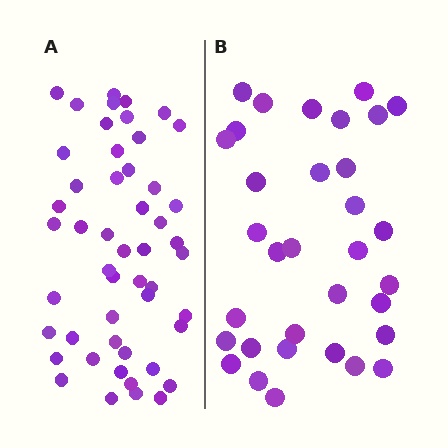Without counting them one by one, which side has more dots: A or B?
Region A (the left region) has more dots.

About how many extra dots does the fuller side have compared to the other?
Region A has approximately 15 more dots than region B.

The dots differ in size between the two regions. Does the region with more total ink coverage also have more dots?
No. Region B has more total ink coverage because its dots are larger, but region A actually contains more individual dots. Total area can be misleading — the number of items is what matters here.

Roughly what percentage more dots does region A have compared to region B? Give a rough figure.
About 50% more.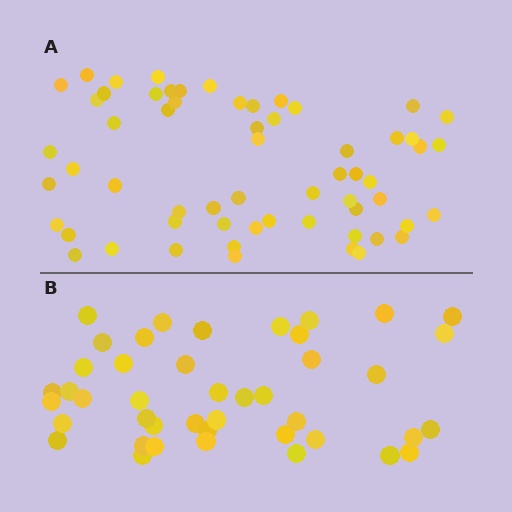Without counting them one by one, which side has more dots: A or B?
Region A (the top region) has more dots.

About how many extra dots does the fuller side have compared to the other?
Region A has approximately 15 more dots than region B.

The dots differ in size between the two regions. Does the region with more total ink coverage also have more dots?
No. Region B has more total ink coverage because its dots are larger, but region A actually contains more individual dots. Total area can be misleading — the number of items is what matters here.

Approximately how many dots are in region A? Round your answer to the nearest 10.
About 60 dots.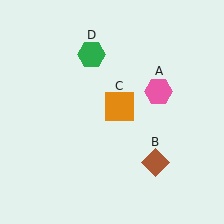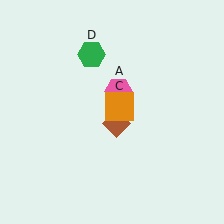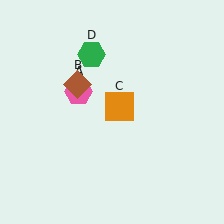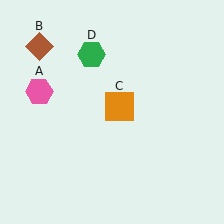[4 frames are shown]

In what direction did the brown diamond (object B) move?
The brown diamond (object B) moved up and to the left.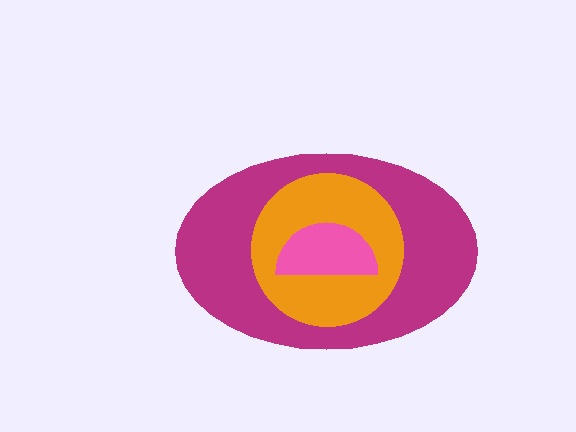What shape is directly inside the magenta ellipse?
The orange circle.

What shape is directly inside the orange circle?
The pink semicircle.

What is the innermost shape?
The pink semicircle.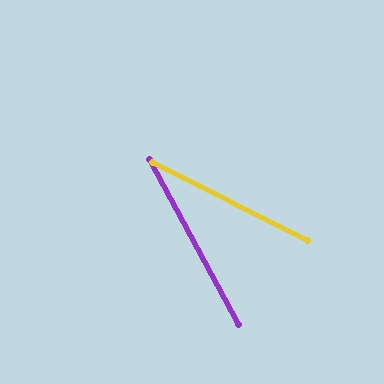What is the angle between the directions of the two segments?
Approximately 35 degrees.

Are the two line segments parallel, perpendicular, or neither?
Neither parallel nor perpendicular — they differ by about 35°.